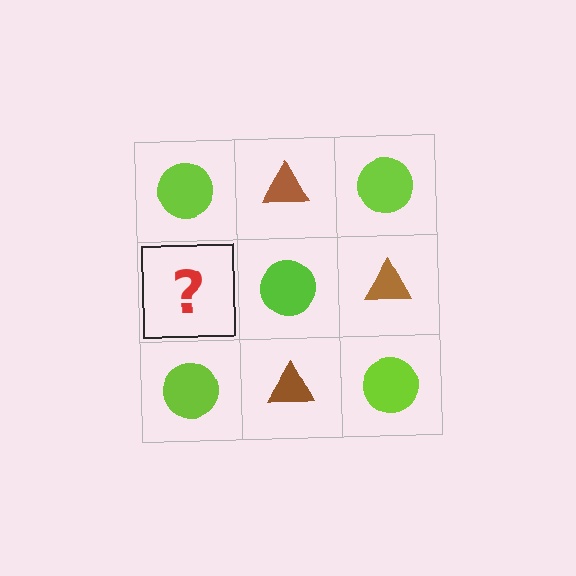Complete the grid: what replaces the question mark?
The question mark should be replaced with a brown triangle.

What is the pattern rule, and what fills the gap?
The rule is that it alternates lime circle and brown triangle in a checkerboard pattern. The gap should be filled with a brown triangle.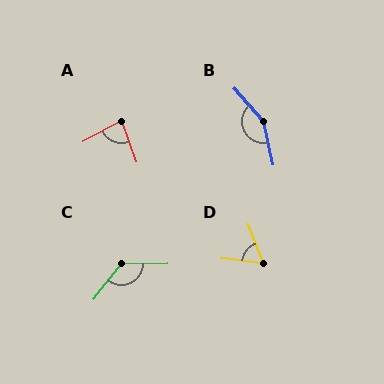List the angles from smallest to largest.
D (61°), A (82°), C (129°), B (151°).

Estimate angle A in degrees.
Approximately 82 degrees.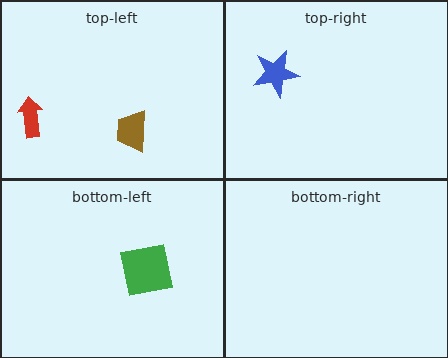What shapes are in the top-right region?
The blue star.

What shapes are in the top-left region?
The brown trapezoid, the red arrow.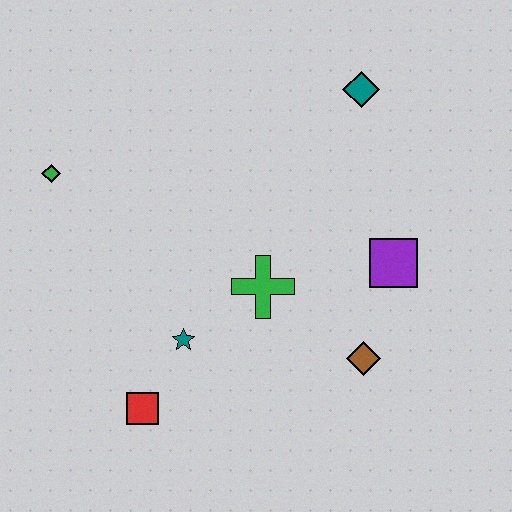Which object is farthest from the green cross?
The green diamond is farthest from the green cross.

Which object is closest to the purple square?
The brown diamond is closest to the purple square.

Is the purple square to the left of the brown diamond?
No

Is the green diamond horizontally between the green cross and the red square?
No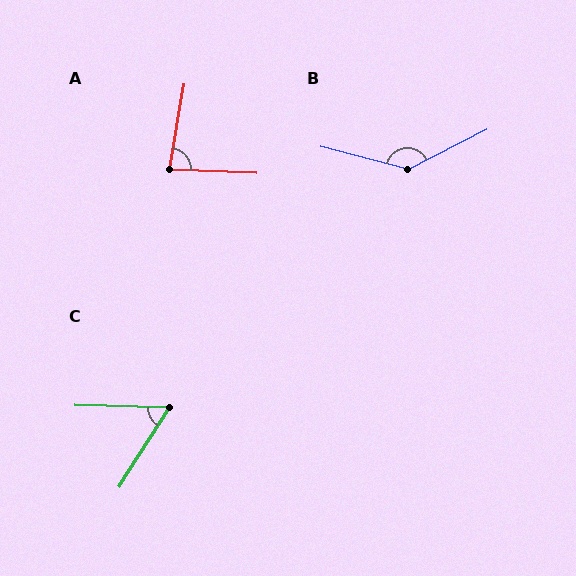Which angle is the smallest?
C, at approximately 59 degrees.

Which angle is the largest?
B, at approximately 139 degrees.